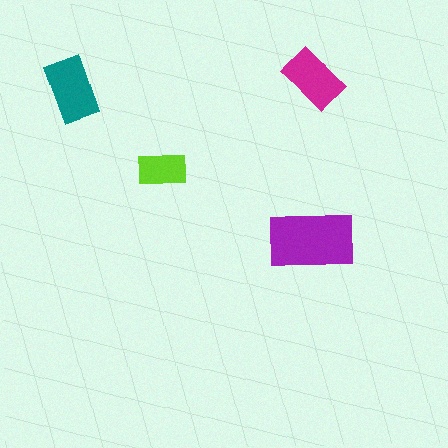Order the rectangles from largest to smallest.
the purple one, the teal one, the magenta one, the lime one.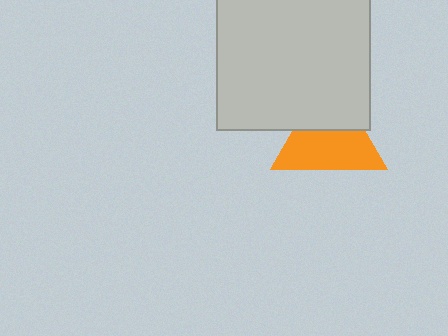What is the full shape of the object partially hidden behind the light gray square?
The partially hidden object is an orange triangle.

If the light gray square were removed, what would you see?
You would see the complete orange triangle.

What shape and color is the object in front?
The object in front is a light gray square.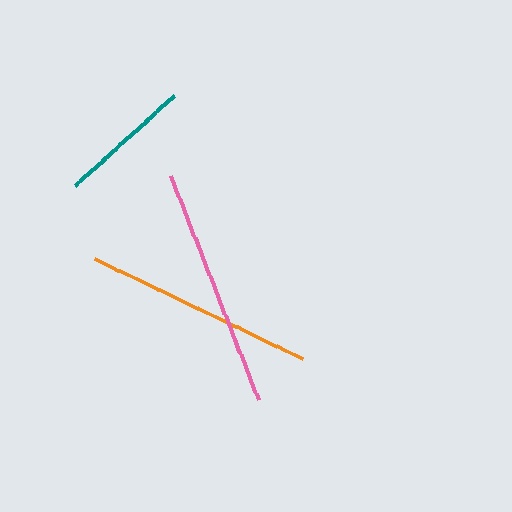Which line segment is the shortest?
The teal line is the shortest at approximately 133 pixels.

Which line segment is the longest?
The pink line is the longest at approximately 240 pixels.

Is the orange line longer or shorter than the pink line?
The pink line is longer than the orange line.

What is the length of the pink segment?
The pink segment is approximately 240 pixels long.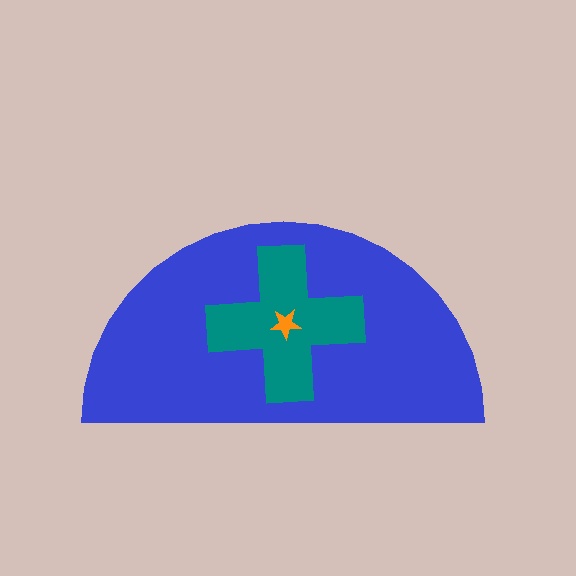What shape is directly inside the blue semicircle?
The teal cross.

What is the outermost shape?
The blue semicircle.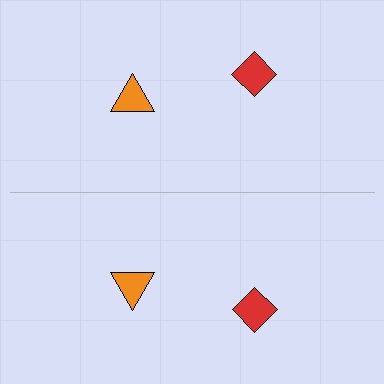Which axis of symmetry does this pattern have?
The pattern has a horizontal axis of symmetry running through the center of the image.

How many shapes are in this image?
There are 4 shapes in this image.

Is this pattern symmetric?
Yes, this pattern has bilateral (reflection) symmetry.